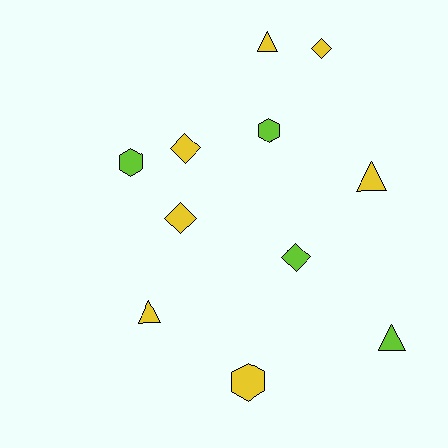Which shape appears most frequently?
Diamond, with 4 objects.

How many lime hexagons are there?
There are 2 lime hexagons.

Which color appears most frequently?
Yellow, with 7 objects.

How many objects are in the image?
There are 11 objects.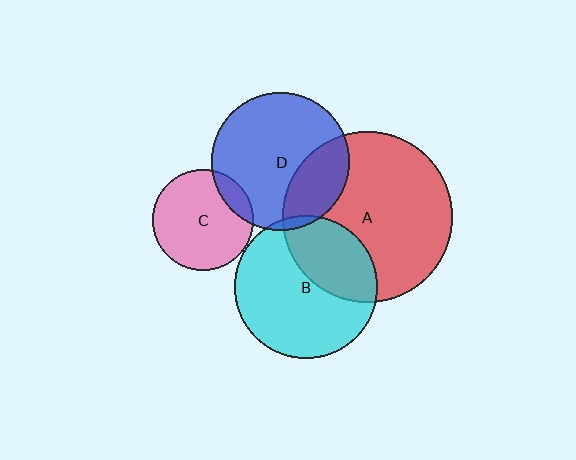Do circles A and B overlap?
Yes.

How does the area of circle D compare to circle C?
Approximately 1.9 times.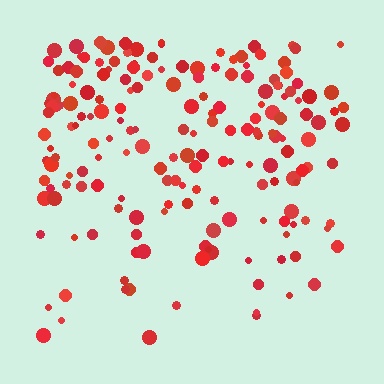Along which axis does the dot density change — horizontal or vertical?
Vertical.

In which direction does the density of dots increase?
From bottom to top, with the top side densest.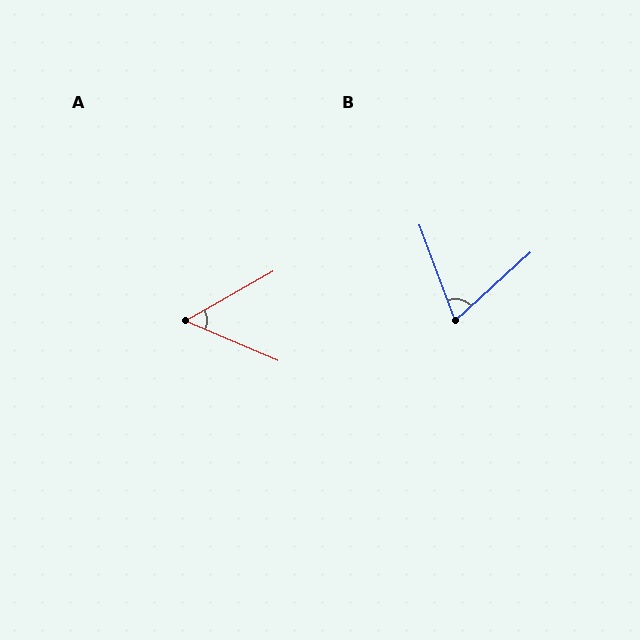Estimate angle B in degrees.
Approximately 68 degrees.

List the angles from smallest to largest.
A (53°), B (68°).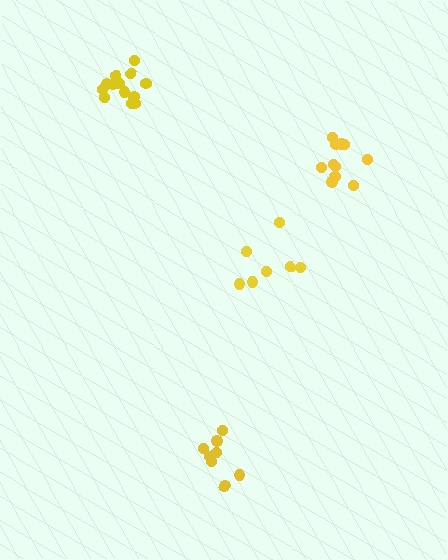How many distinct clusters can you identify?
There are 4 distinct clusters.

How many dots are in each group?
Group 1: 7 dots, Group 2: 13 dots, Group 3: 8 dots, Group 4: 11 dots (39 total).